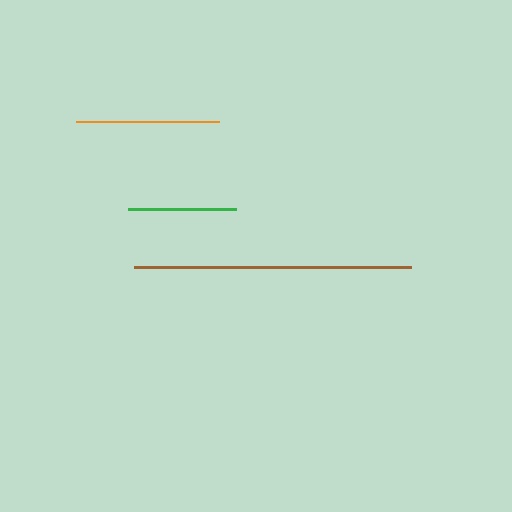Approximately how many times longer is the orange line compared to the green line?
The orange line is approximately 1.3 times the length of the green line.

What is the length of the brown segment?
The brown segment is approximately 277 pixels long.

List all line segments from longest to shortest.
From longest to shortest: brown, orange, green.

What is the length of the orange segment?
The orange segment is approximately 143 pixels long.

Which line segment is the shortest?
The green line is the shortest at approximately 109 pixels.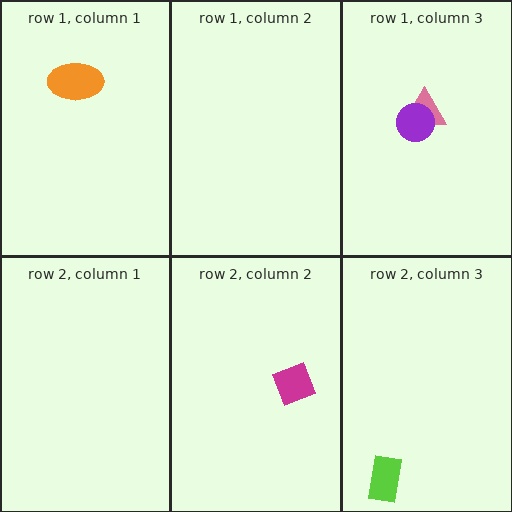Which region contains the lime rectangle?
The row 2, column 3 region.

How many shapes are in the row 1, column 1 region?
1.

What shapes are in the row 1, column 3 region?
The pink triangle, the purple circle.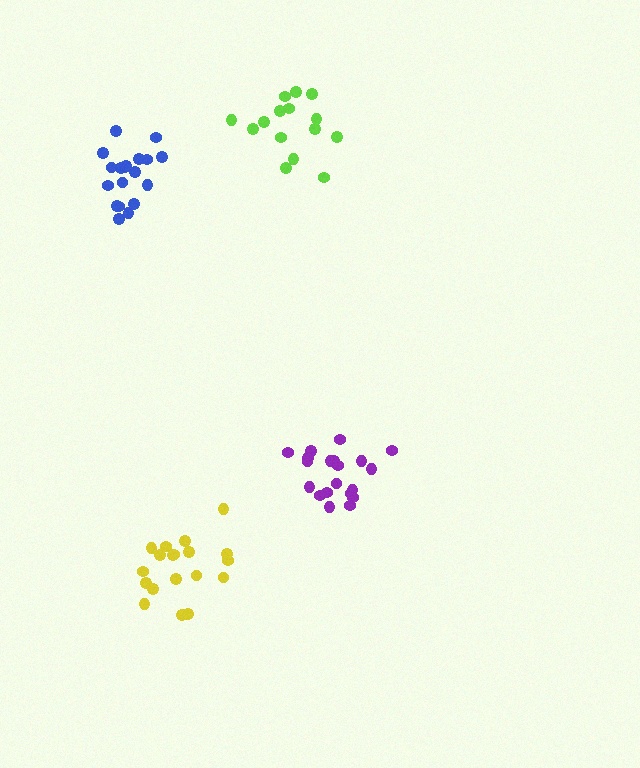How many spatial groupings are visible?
There are 4 spatial groupings.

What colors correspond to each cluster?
The clusters are colored: purple, yellow, blue, lime.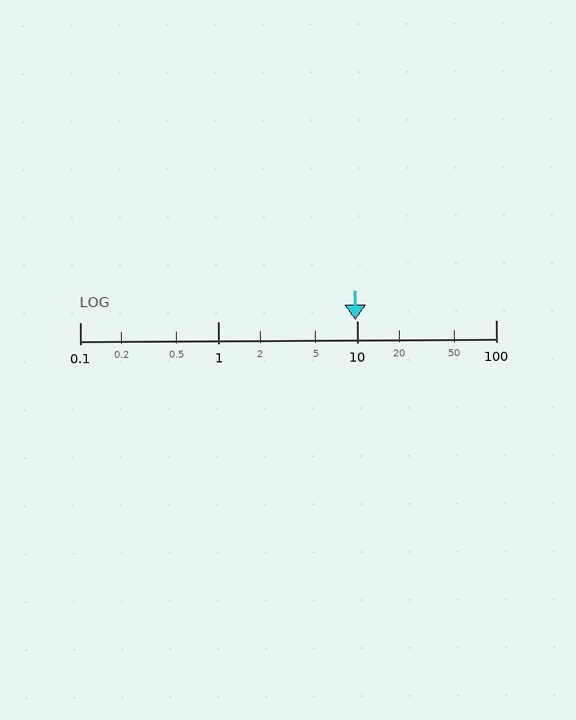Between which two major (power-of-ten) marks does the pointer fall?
The pointer is between 1 and 10.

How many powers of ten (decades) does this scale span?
The scale spans 3 decades, from 0.1 to 100.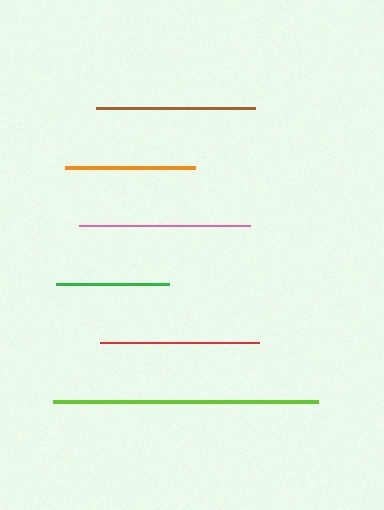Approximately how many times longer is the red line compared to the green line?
The red line is approximately 1.4 times the length of the green line.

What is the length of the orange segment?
The orange segment is approximately 130 pixels long.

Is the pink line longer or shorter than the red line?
The pink line is longer than the red line.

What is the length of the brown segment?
The brown segment is approximately 158 pixels long.